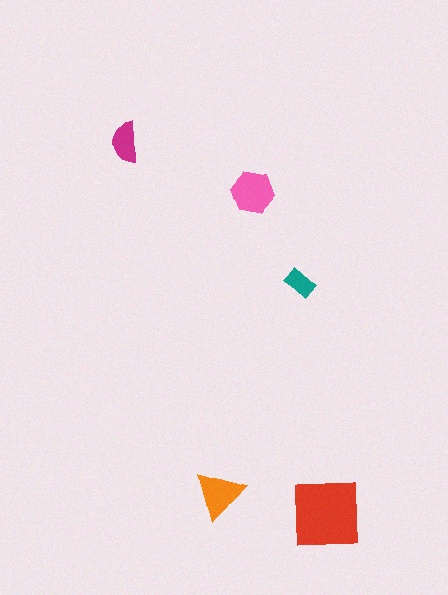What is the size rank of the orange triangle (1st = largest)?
3rd.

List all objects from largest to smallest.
The red square, the pink hexagon, the orange triangle, the magenta semicircle, the teal rectangle.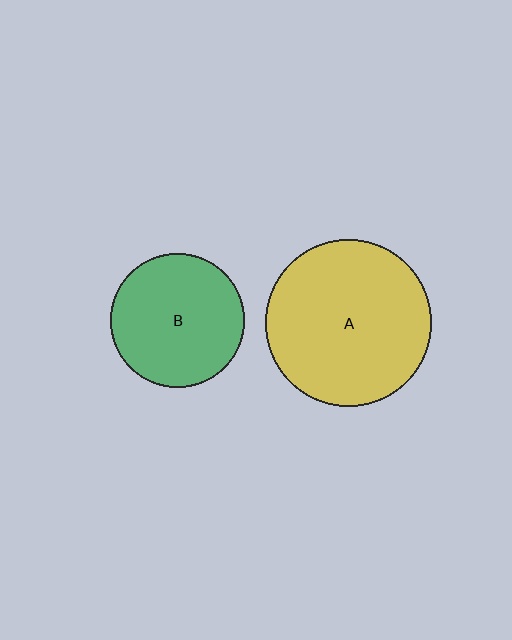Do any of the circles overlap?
No, none of the circles overlap.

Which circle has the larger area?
Circle A (yellow).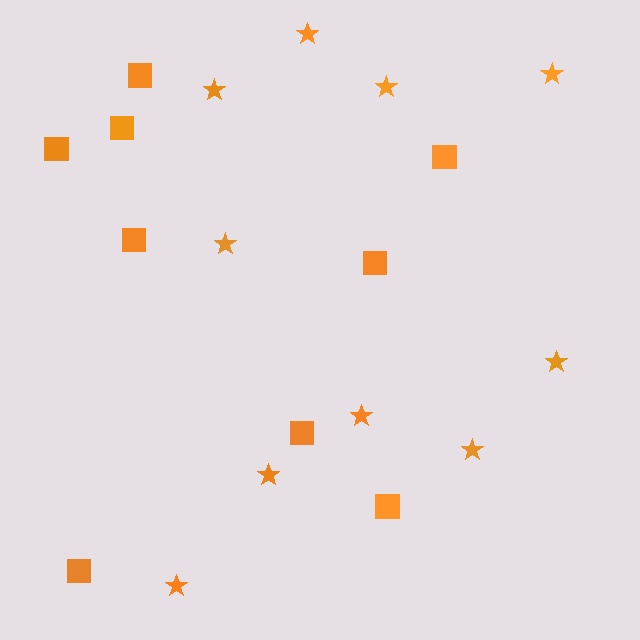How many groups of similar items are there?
There are 2 groups: one group of stars (10) and one group of squares (9).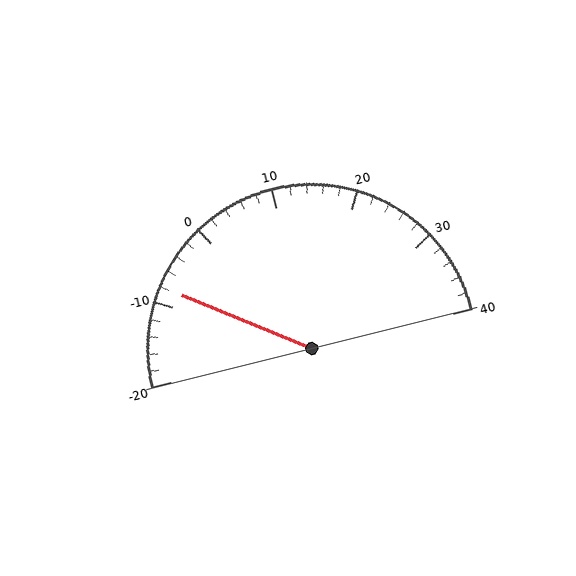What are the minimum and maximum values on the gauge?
The gauge ranges from -20 to 40.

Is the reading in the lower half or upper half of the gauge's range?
The reading is in the lower half of the range (-20 to 40).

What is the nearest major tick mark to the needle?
The nearest major tick mark is -10.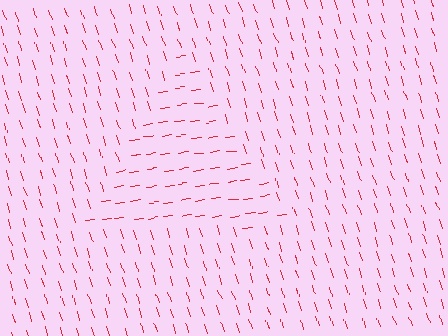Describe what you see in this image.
The image is filled with small red line segments. A triangle region in the image has lines oriented differently from the surrounding lines, creating a visible texture boundary.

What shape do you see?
I see a triangle.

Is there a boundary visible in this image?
Yes, there is a texture boundary formed by a change in line orientation.